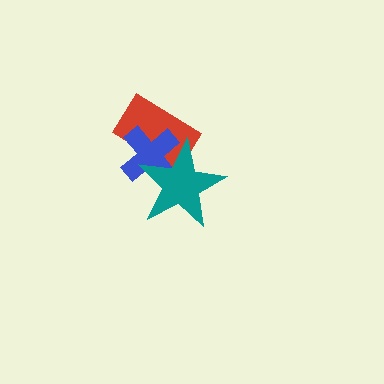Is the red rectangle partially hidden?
Yes, it is partially covered by another shape.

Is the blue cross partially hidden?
Yes, it is partially covered by another shape.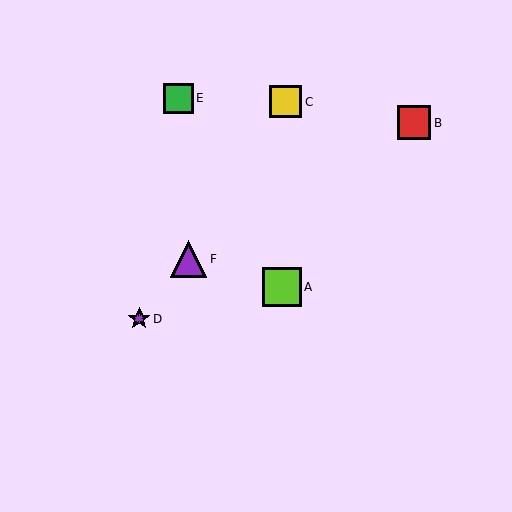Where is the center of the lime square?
The center of the lime square is at (282, 287).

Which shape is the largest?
The lime square (labeled A) is the largest.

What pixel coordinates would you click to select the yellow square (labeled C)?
Click at (286, 102) to select the yellow square C.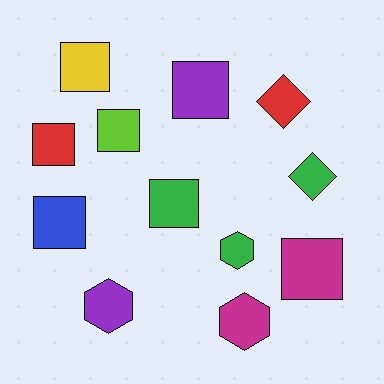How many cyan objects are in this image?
There are no cyan objects.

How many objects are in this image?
There are 12 objects.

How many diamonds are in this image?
There are 2 diamonds.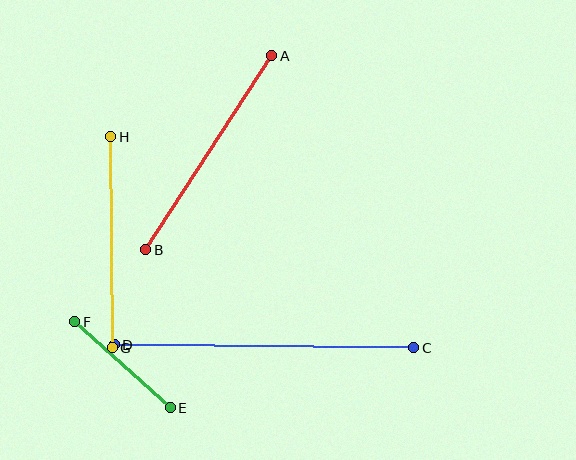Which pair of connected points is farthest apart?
Points C and D are farthest apart.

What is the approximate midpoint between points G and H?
The midpoint is at approximately (112, 242) pixels.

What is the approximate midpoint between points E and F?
The midpoint is at approximately (122, 365) pixels.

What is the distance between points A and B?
The distance is approximately 231 pixels.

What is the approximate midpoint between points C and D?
The midpoint is at approximately (264, 346) pixels.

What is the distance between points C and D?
The distance is approximately 300 pixels.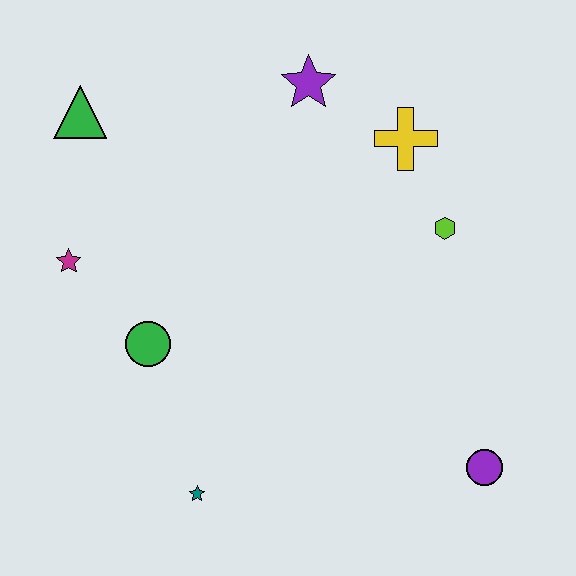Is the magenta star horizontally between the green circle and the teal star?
No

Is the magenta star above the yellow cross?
No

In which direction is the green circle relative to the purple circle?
The green circle is to the left of the purple circle.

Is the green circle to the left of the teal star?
Yes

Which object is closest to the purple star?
The yellow cross is closest to the purple star.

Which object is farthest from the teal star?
The purple star is farthest from the teal star.